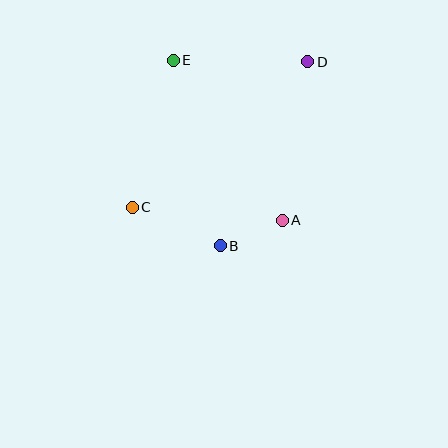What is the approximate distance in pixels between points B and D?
The distance between B and D is approximately 204 pixels.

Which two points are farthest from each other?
Points C and D are farthest from each other.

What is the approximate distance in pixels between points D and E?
The distance between D and E is approximately 134 pixels.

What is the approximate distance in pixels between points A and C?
The distance between A and C is approximately 151 pixels.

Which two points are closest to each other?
Points A and B are closest to each other.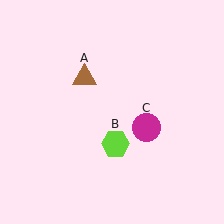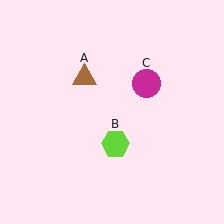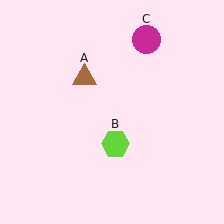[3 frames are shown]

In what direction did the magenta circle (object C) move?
The magenta circle (object C) moved up.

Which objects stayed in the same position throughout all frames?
Brown triangle (object A) and lime hexagon (object B) remained stationary.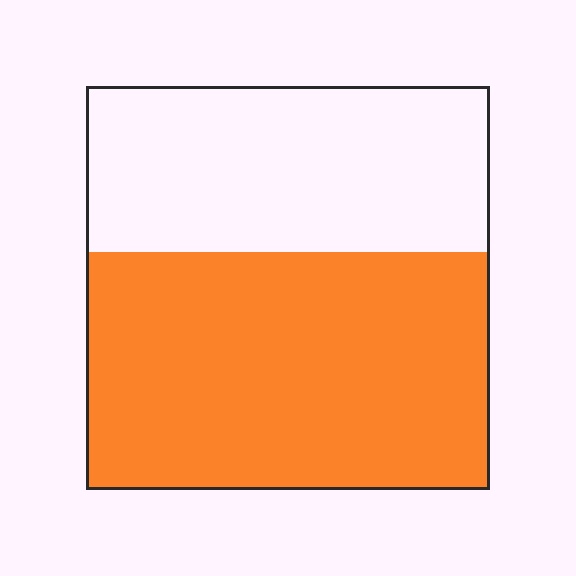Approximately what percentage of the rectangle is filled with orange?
Approximately 60%.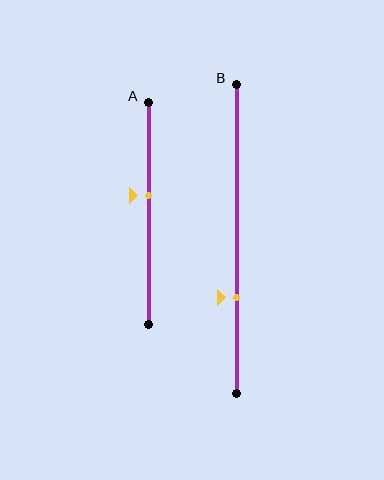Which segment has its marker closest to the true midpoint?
Segment A has its marker closest to the true midpoint.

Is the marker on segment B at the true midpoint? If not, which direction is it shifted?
No, the marker on segment B is shifted downward by about 19% of the segment length.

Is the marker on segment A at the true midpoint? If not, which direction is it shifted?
No, the marker on segment A is shifted upward by about 8% of the segment length.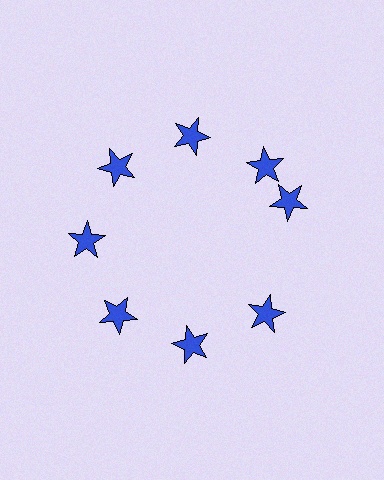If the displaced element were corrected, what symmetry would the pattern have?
It would have 8-fold rotational symmetry — the pattern would map onto itself every 45 degrees.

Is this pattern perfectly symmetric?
No. The 8 blue stars are arranged in a ring, but one element near the 3 o'clock position is rotated out of alignment along the ring, breaking the 8-fold rotational symmetry.